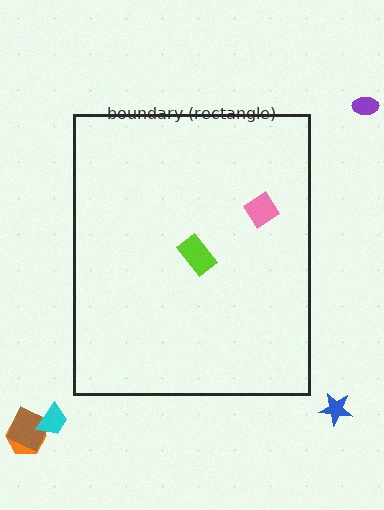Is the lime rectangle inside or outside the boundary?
Inside.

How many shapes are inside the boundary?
2 inside, 5 outside.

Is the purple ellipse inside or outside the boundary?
Outside.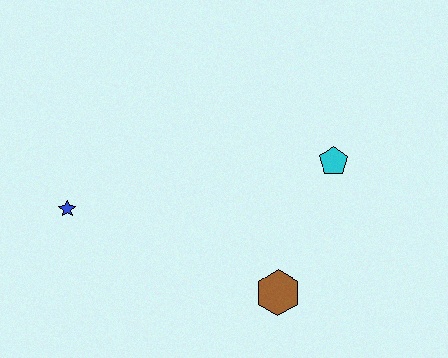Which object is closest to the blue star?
The brown hexagon is closest to the blue star.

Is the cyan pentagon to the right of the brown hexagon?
Yes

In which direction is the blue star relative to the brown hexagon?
The blue star is to the left of the brown hexagon.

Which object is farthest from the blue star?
The cyan pentagon is farthest from the blue star.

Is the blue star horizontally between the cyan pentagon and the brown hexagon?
No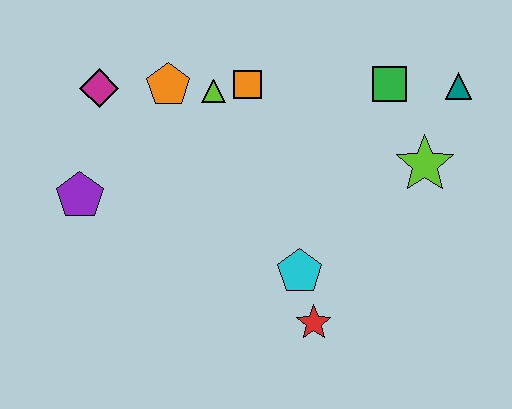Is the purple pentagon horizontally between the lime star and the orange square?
No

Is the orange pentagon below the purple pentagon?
No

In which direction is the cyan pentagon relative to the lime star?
The cyan pentagon is to the left of the lime star.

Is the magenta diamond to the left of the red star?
Yes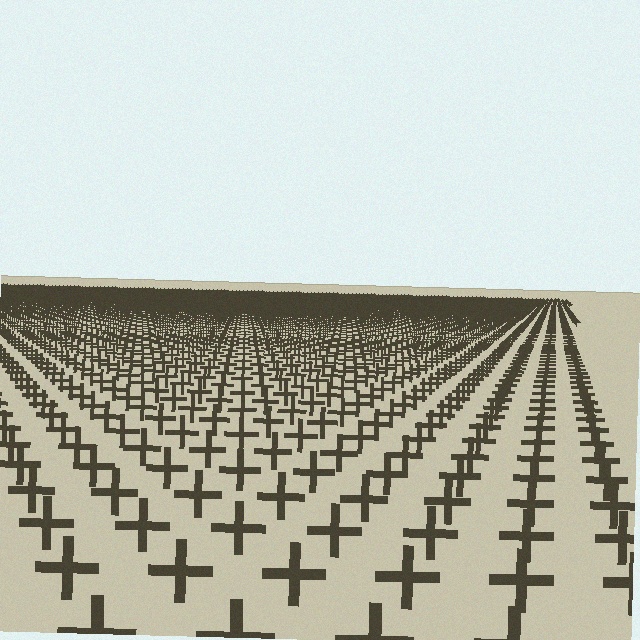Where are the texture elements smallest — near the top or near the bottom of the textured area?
Near the top.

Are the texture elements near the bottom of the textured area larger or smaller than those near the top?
Larger. Near the bottom, elements are closer to the viewer and appear at a bigger on-screen size.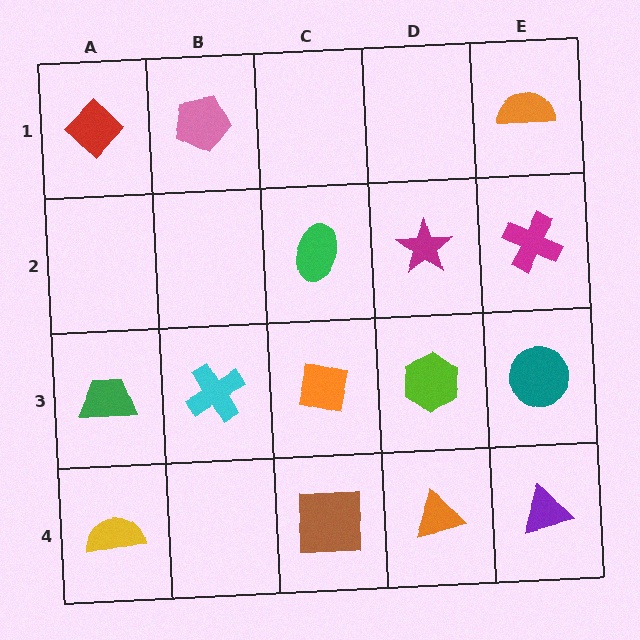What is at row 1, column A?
A red diamond.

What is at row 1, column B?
A pink pentagon.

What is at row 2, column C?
A green ellipse.